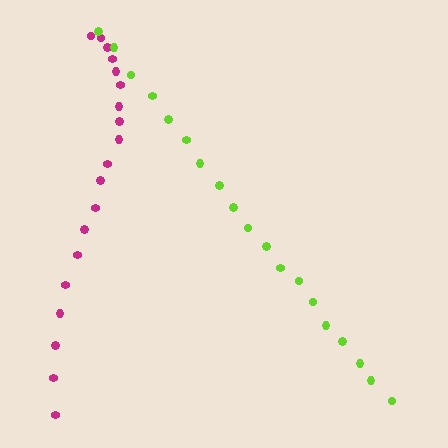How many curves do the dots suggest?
There are 2 distinct paths.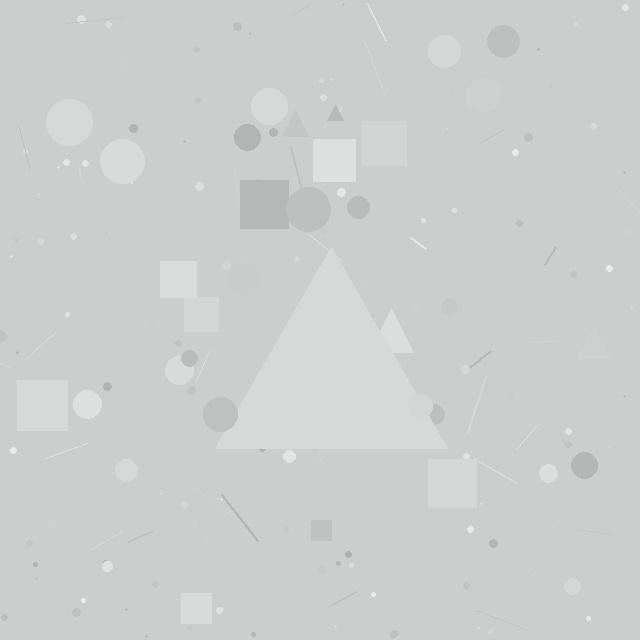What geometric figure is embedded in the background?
A triangle is embedded in the background.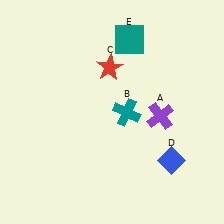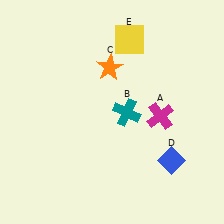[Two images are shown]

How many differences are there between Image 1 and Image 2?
There are 3 differences between the two images.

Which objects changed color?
A changed from purple to magenta. C changed from red to orange. E changed from teal to yellow.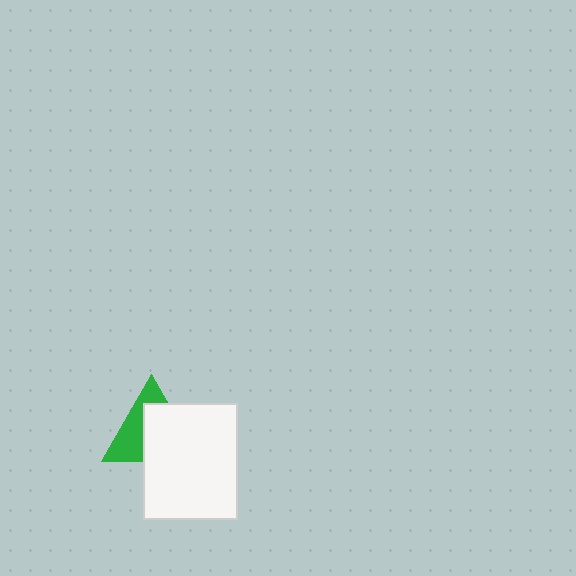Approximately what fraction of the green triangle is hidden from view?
Roughly 55% of the green triangle is hidden behind the white rectangle.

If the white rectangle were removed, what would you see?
You would see the complete green triangle.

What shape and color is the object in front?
The object in front is a white rectangle.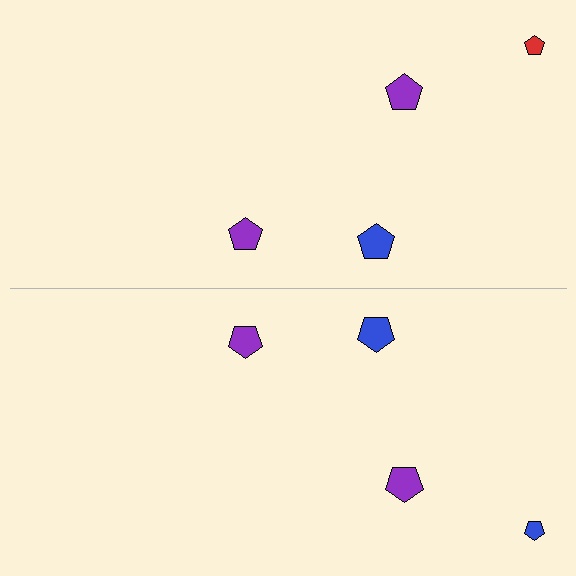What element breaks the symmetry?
The blue pentagon on the bottom side breaks the symmetry — its mirror counterpart is red.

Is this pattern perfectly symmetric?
No, the pattern is not perfectly symmetric. The blue pentagon on the bottom side breaks the symmetry — its mirror counterpart is red.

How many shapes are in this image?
There are 8 shapes in this image.